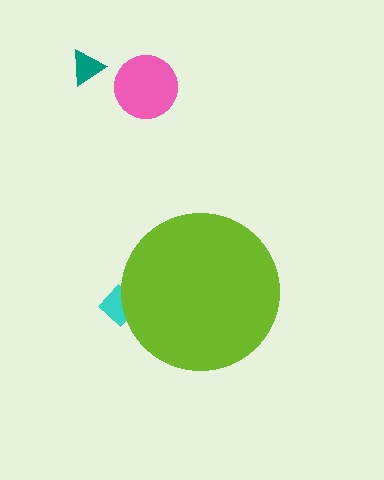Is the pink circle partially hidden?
No, the pink circle is fully visible.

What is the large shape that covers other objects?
A lime circle.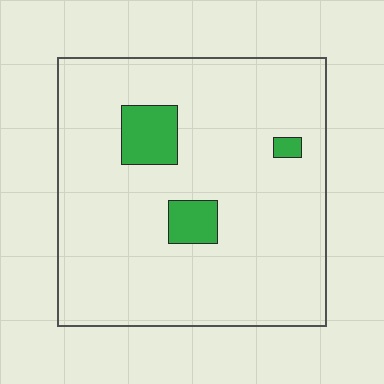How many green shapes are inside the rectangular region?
3.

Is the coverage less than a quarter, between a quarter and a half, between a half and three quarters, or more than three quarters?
Less than a quarter.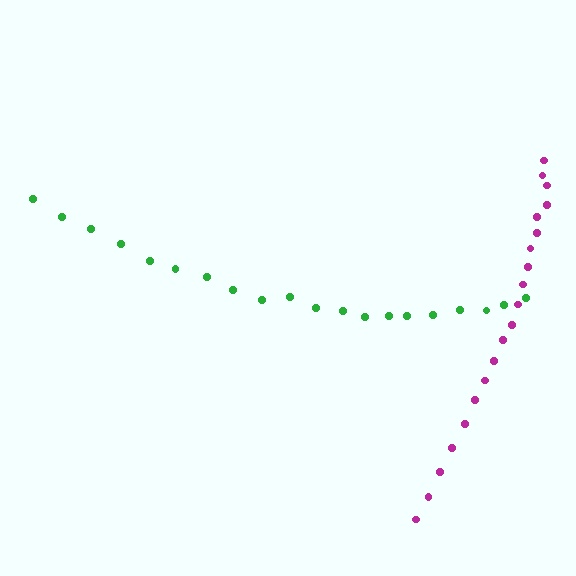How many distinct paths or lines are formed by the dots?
There are 2 distinct paths.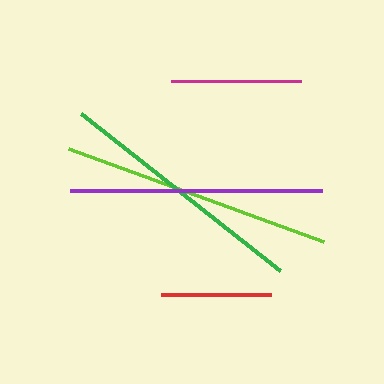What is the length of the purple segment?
The purple segment is approximately 252 pixels long.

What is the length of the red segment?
The red segment is approximately 110 pixels long.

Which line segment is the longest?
The lime line is the longest at approximately 271 pixels.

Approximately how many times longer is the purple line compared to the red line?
The purple line is approximately 2.3 times the length of the red line.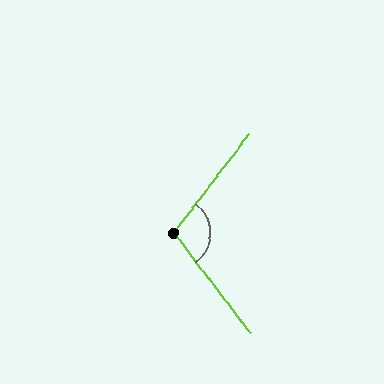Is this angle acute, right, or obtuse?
It is obtuse.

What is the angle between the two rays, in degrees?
Approximately 105 degrees.